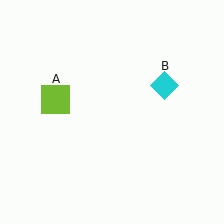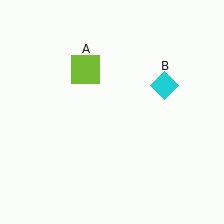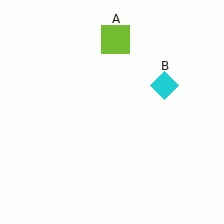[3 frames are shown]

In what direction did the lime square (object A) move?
The lime square (object A) moved up and to the right.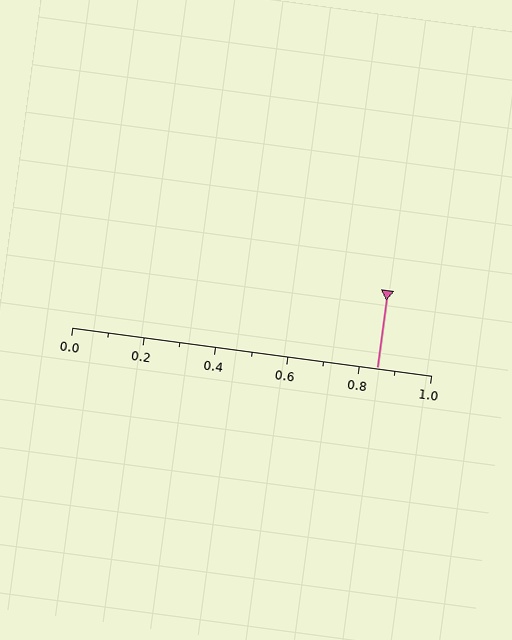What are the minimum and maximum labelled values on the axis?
The axis runs from 0.0 to 1.0.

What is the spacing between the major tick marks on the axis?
The major ticks are spaced 0.2 apart.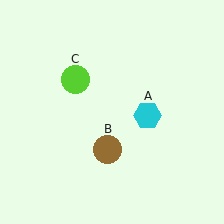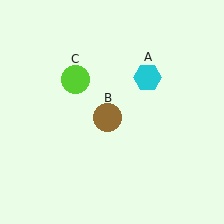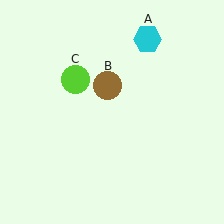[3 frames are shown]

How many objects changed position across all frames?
2 objects changed position: cyan hexagon (object A), brown circle (object B).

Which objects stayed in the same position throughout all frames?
Lime circle (object C) remained stationary.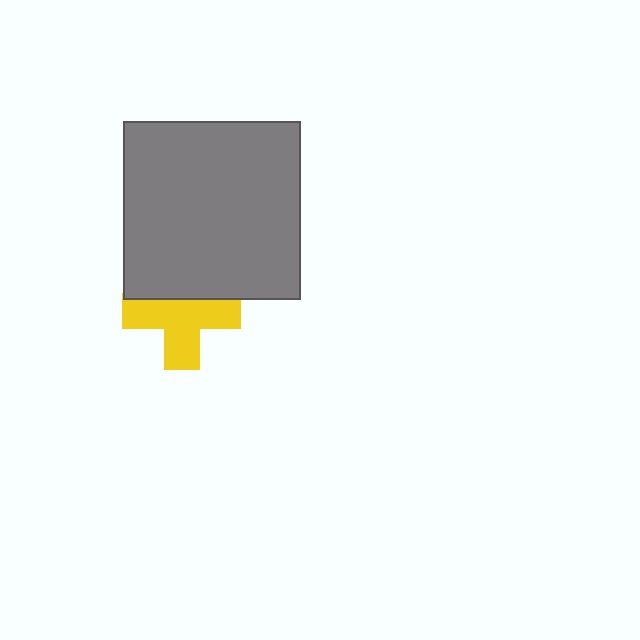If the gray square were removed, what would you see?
You would see the complete yellow cross.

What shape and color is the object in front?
The object in front is a gray square.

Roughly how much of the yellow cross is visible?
Most of it is visible (roughly 69%).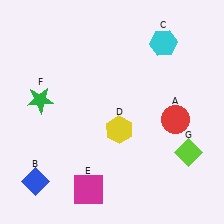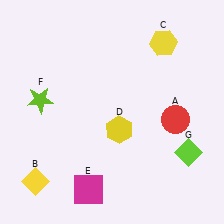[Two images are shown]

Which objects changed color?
B changed from blue to yellow. C changed from cyan to yellow. F changed from green to lime.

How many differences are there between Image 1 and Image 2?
There are 3 differences between the two images.